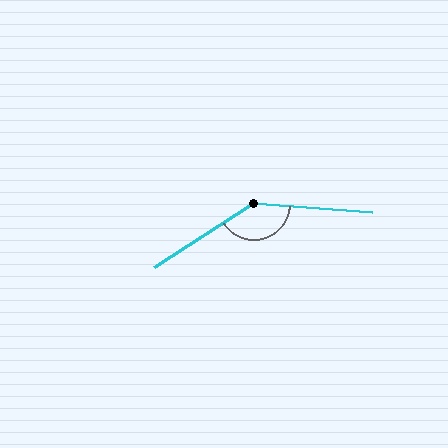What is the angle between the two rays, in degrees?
Approximately 143 degrees.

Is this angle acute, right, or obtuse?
It is obtuse.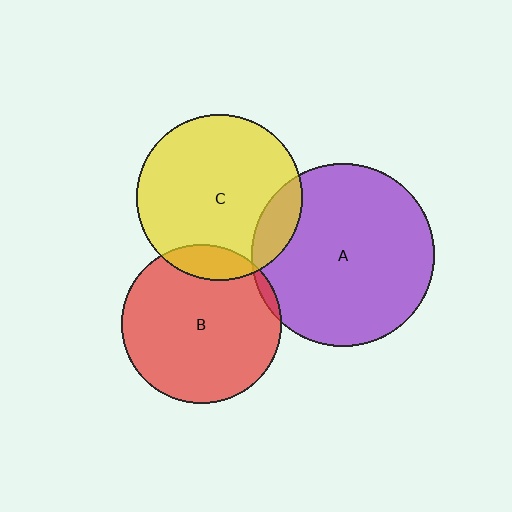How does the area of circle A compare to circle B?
Approximately 1.3 times.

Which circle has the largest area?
Circle A (purple).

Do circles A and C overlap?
Yes.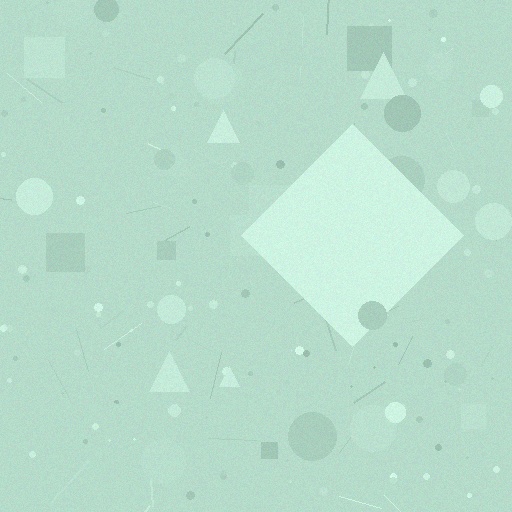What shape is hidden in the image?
A diamond is hidden in the image.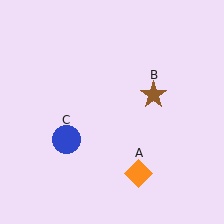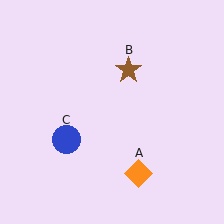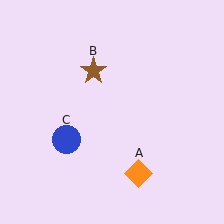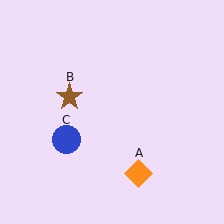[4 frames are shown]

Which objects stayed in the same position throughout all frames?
Orange diamond (object A) and blue circle (object C) remained stationary.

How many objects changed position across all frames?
1 object changed position: brown star (object B).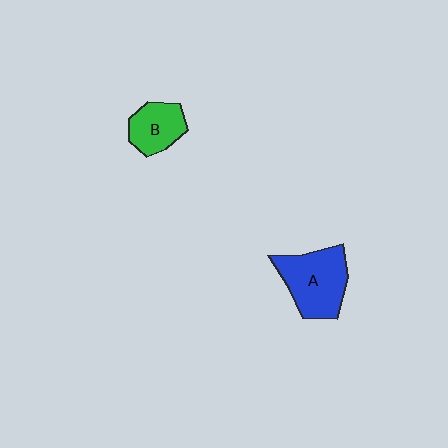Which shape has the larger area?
Shape A (blue).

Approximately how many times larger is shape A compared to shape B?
Approximately 1.6 times.